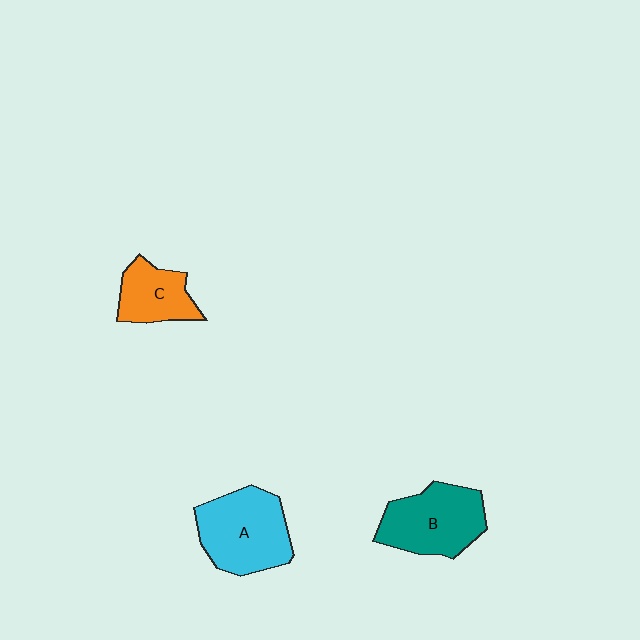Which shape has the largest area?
Shape A (cyan).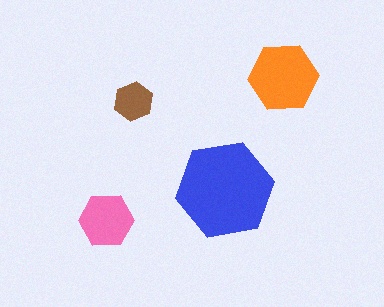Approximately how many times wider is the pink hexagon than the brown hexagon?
About 1.5 times wider.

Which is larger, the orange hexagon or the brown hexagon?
The orange one.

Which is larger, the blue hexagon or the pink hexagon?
The blue one.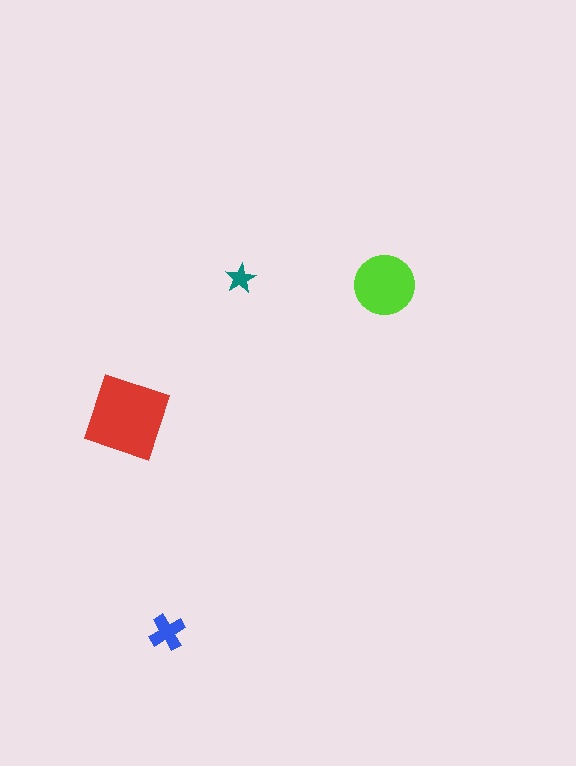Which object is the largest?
The red diamond.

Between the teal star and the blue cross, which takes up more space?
The blue cross.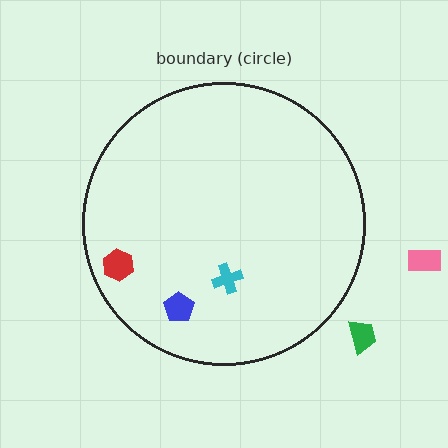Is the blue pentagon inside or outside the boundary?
Inside.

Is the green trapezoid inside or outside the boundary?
Outside.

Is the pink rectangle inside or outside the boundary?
Outside.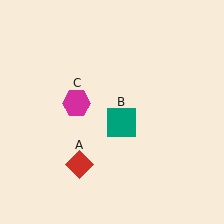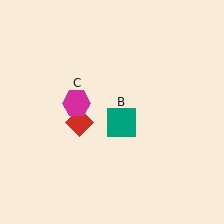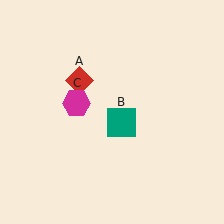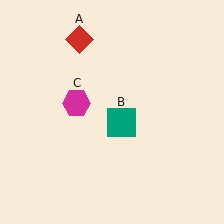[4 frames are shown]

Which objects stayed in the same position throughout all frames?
Teal square (object B) and magenta hexagon (object C) remained stationary.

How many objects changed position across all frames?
1 object changed position: red diamond (object A).